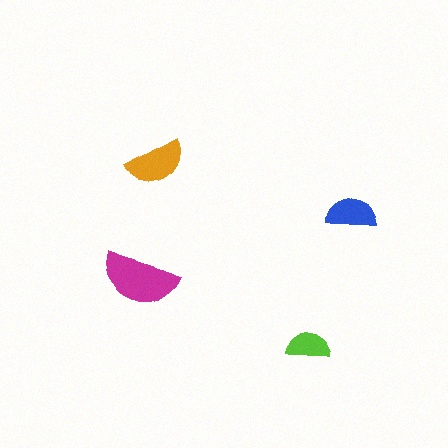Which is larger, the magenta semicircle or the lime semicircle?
The magenta one.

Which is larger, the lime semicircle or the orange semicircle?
The orange one.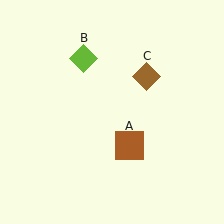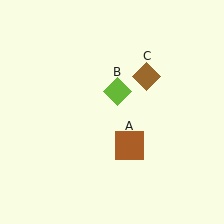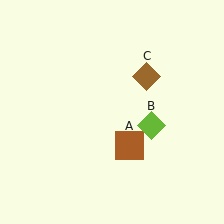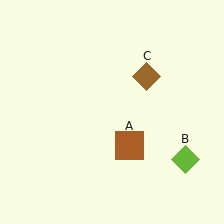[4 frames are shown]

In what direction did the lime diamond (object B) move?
The lime diamond (object B) moved down and to the right.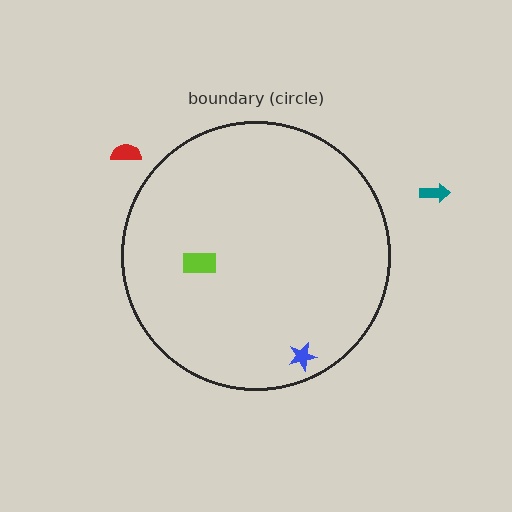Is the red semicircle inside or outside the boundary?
Outside.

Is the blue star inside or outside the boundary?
Inside.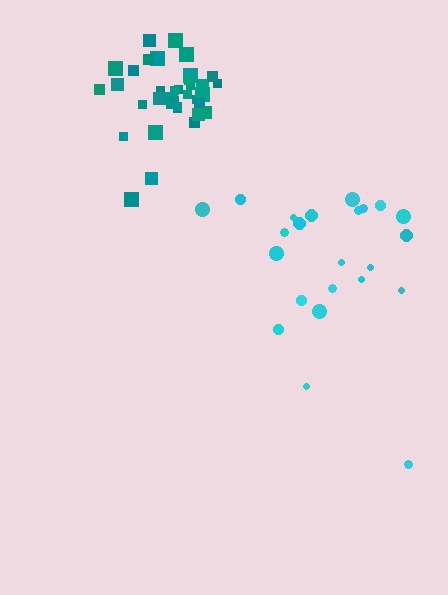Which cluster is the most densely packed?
Teal.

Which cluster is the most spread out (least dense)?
Cyan.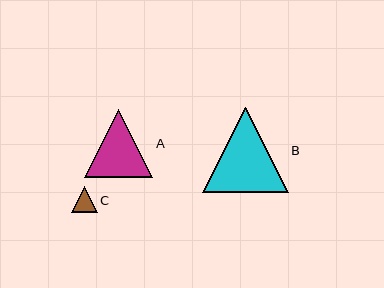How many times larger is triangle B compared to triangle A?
Triangle B is approximately 1.3 times the size of triangle A.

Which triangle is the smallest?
Triangle C is the smallest with a size of approximately 26 pixels.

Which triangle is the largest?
Triangle B is the largest with a size of approximately 85 pixels.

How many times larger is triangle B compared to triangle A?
Triangle B is approximately 1.3 times the size of triangle A.